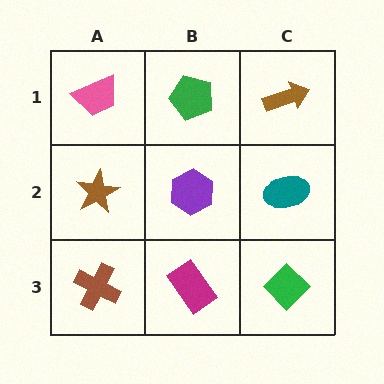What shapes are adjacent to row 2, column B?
A green pentagon (row 1, column B), a magenta rectangle (row 3, column B), a brown star (row 2, column A), a teal ellipse (row 2, column C).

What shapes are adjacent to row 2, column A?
A pink trapezoid (row 1, column A), a brown cross (row 3, column A), a purple hexagon (row 2, column B).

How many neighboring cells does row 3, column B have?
3.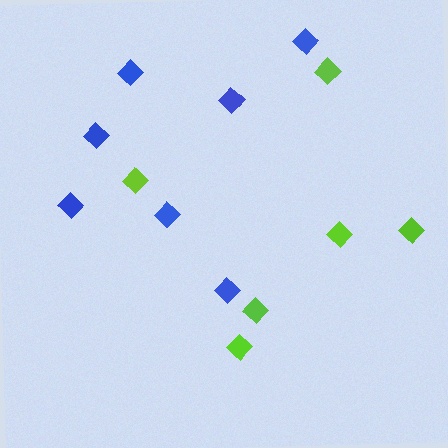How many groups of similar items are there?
There are 2 groups: one group of lime diamonds (6) and one group of blue diamonds (7).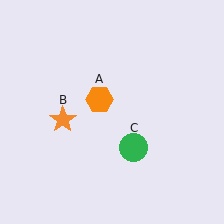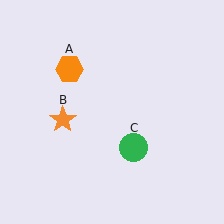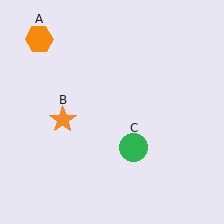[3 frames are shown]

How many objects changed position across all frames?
1 object changed position: orange hexagon (object A).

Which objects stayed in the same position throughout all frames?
Orange star (object B) and green circle (object C) remained stationary.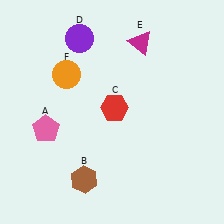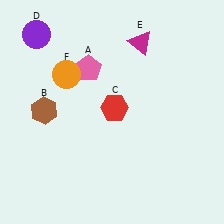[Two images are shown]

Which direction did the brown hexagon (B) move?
The brown hexagon (B) moved up.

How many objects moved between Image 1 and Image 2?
3 objects moved between the two images.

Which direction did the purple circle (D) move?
The purple circle (D) moved left.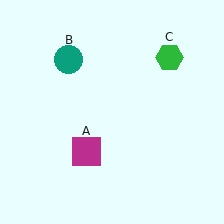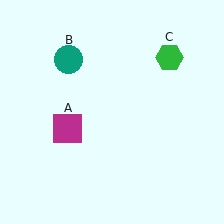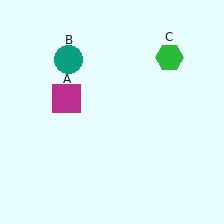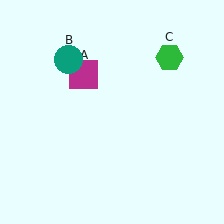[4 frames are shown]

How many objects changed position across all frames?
1 object changed position: magenta square (object A).